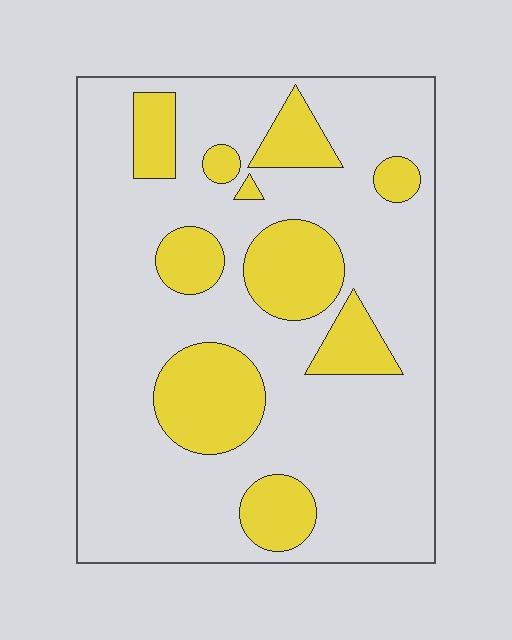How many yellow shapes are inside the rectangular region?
10.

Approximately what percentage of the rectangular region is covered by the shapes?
Approximately 25%.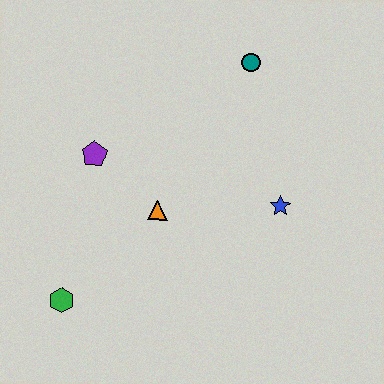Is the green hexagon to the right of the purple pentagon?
No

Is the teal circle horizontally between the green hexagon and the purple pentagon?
No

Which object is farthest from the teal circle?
The green hexagon is farthest from the teal circle.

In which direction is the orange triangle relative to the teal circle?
The orange triangle is below the teal circle.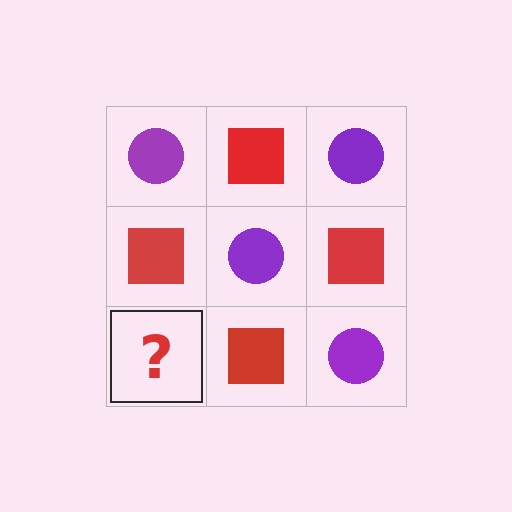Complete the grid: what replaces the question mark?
The question mark should be replaced with a purple circle.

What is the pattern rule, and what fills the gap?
The rule is that it alternates purple circle and red square in a checkerboard pattern. The gap should be filled with a purple circle.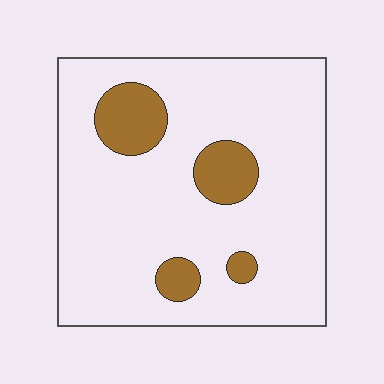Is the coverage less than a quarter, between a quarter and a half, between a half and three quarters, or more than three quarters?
Less than a quarter.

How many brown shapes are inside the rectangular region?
4.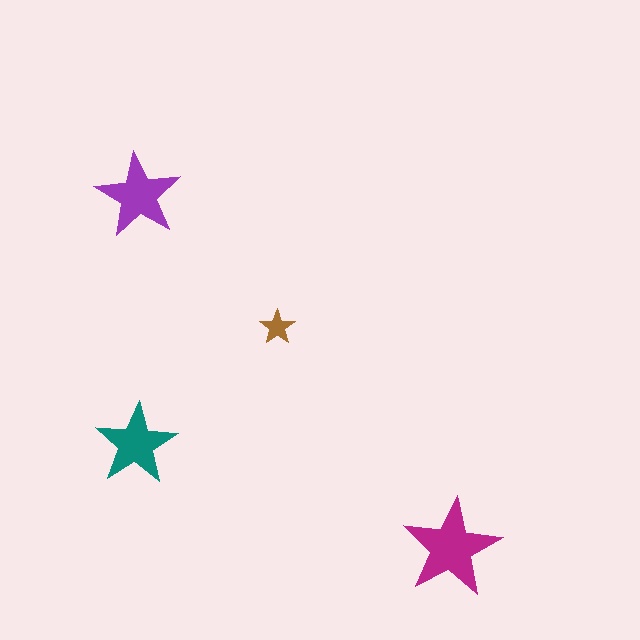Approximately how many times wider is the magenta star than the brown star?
About 3 times wider.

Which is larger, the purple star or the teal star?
The purple one.